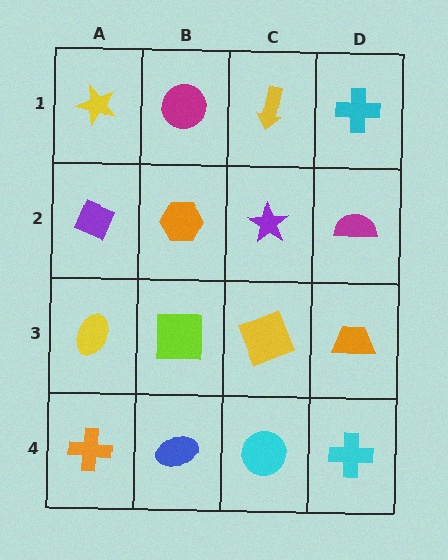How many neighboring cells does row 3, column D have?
3.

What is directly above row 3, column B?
An orange hexagon.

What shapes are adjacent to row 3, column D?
A magenta semicircle (row 2, column D), a cyan cross (row 4, column D), a yellow square (row 3, column C).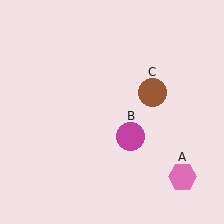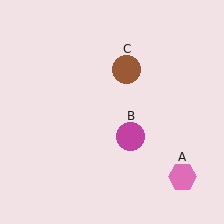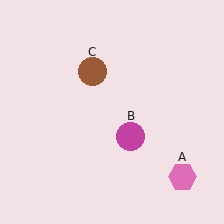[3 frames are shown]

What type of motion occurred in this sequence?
The brown circle (object C) rotated counterclockwise around the center of the scene.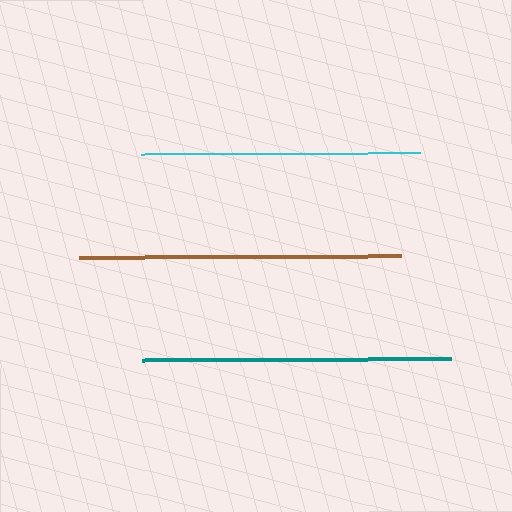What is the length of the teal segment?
The teal segment is approximately 309 pixels long.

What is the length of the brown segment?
The brown segment is approximately 321 pixels long.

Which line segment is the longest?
The brown line is the longest at approximately 321 pixels.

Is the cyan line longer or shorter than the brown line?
The brown line is longer than the cyan line.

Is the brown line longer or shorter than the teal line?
The brown line is longer than the teal line.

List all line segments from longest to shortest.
From longest to shortest: brown, teal, cyan.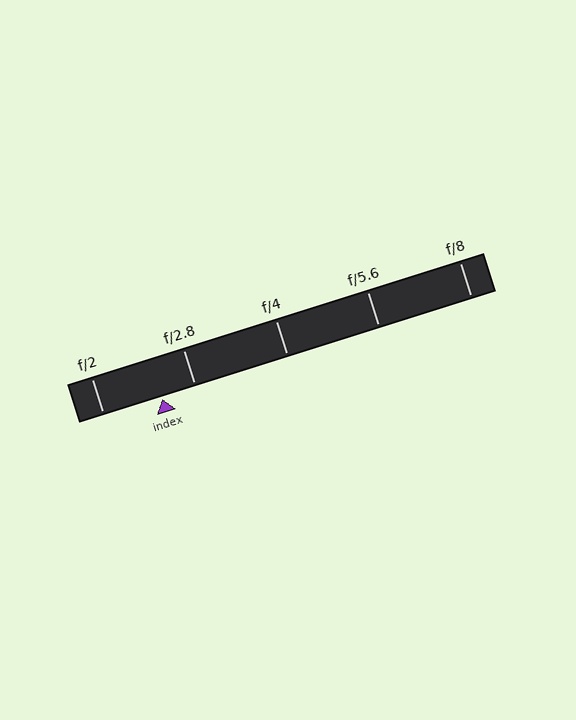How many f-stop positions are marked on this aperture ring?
There are 5 f-stop positions marked.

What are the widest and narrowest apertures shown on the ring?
The widest aperture shown is f/2 and the narrowest is f/8.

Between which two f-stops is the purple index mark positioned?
The index mark is between f/2 and f/2.8.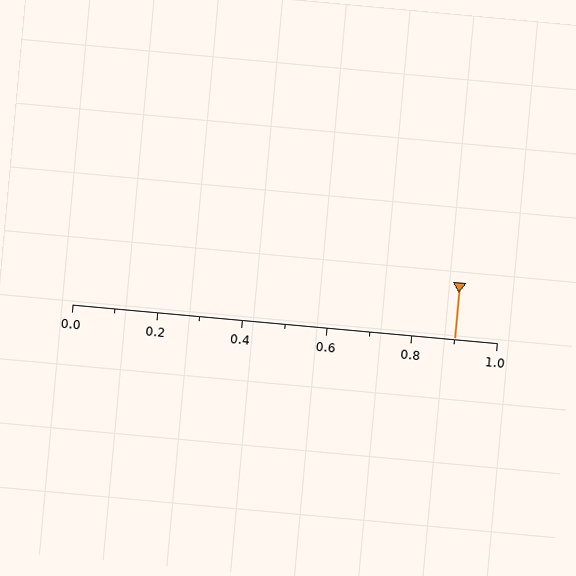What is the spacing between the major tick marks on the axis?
The major ticks are spaced 0.2 apart.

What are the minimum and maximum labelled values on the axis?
The axis runs from 0.0 to 1.0.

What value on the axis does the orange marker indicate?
The marker indicates approximately 0.9.